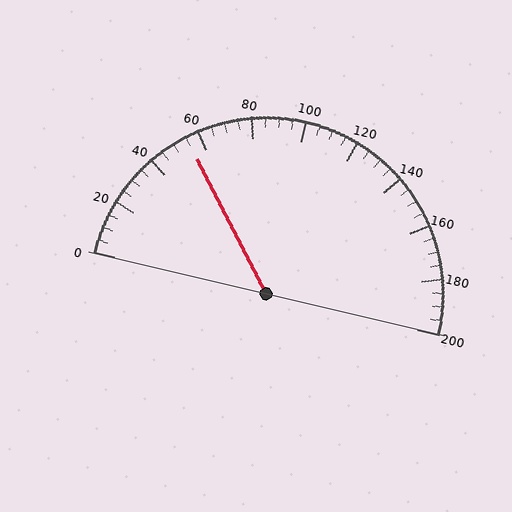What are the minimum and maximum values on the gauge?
The gauge ranges from 0 to 200.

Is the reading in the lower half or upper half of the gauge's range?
The reading is in the lower half of the range (0 to 200).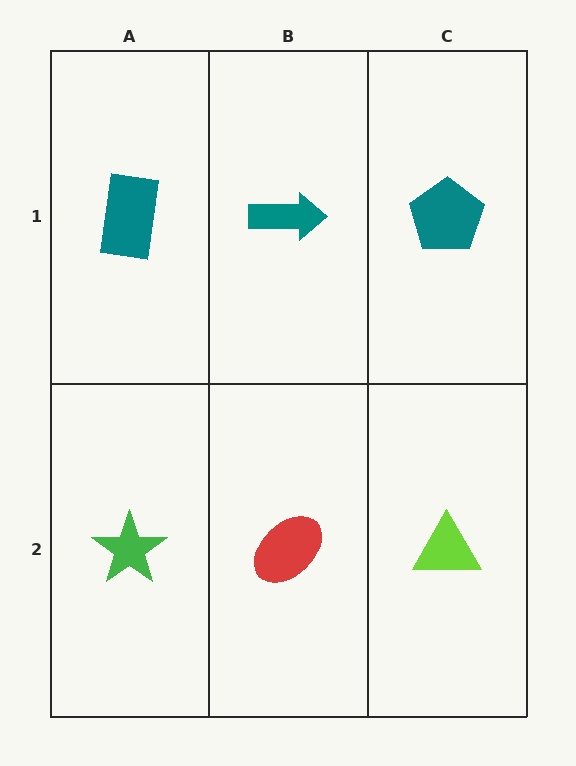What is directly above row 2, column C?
A teal pentagon.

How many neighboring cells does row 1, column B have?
3.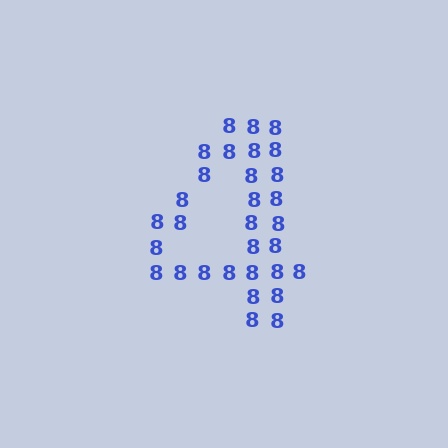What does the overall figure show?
The overall figure shows the digit 4.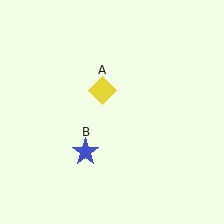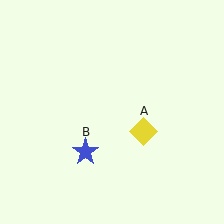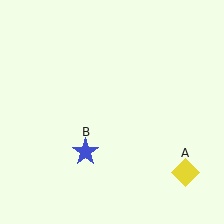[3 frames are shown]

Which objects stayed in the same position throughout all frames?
Blue star (object B) remained stationary.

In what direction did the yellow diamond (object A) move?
The yellow diamond (object A) moved down and to the right.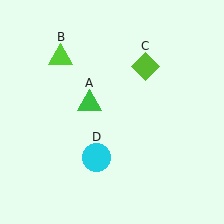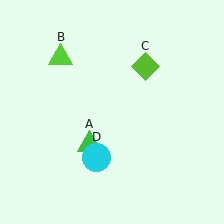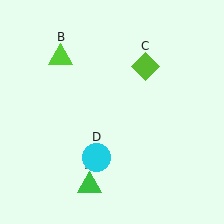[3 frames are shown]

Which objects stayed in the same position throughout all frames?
Lime triangle (object B) and lime diamond (object C) and cyan circle (object D) remained stationary.